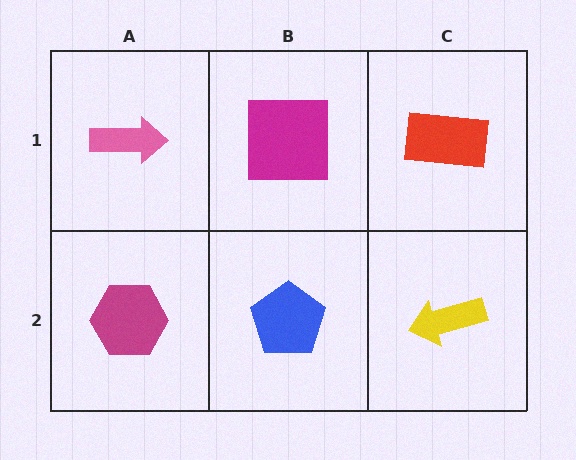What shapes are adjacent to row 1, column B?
A blue pentagon (row 2, column B), a pink arrow (row 1, column A), a red rectangle (row 1, column C).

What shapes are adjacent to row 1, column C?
A yellow arrow (row 2, column C), a magenta square (row 1, column B).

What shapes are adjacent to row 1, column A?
A magenta hexagon (row 2, column A), a magenta square (row 1, column B).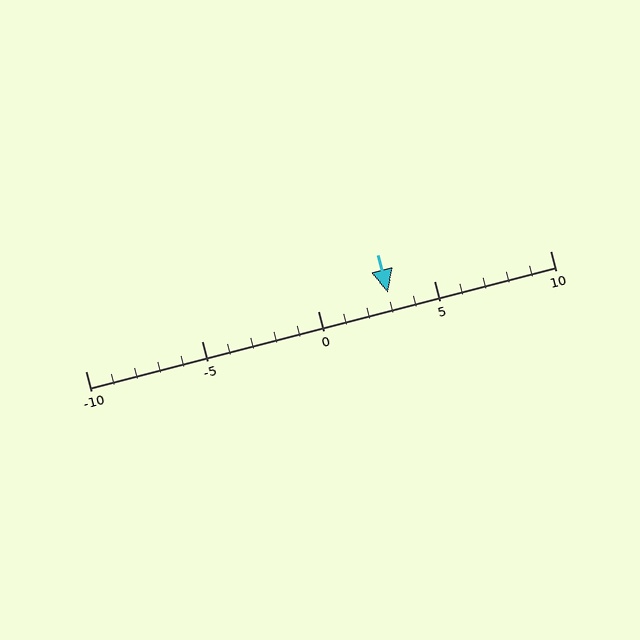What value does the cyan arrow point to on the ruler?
The cyan arrow points to approximately 3.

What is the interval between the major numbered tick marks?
The major tick marks are spaced 5 units apart.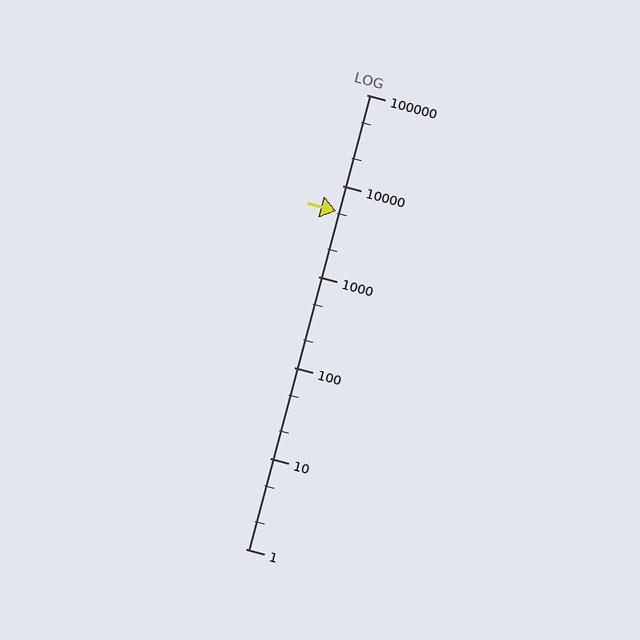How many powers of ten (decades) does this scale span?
The scale spans 5 decades, from 1 to 100000.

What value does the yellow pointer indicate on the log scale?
The pointer indicates approximately 5200.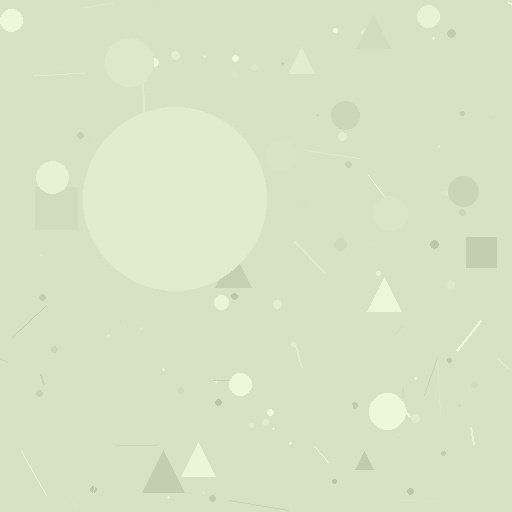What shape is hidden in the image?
A circle is hidden in the image.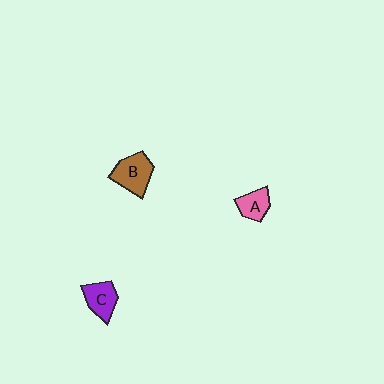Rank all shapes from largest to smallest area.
From largest to smallest: B (brown), C (purple), A (pink).